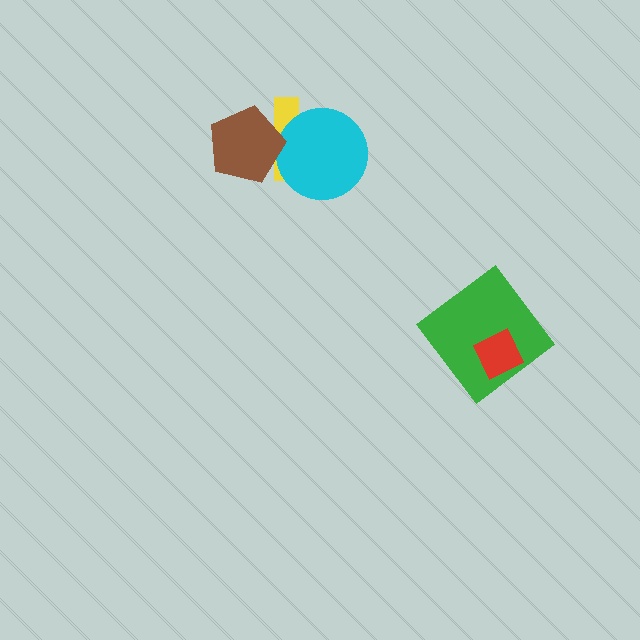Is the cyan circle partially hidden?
Yes, it is partially covered by another shape.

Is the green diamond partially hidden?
Yes, it is partially covered by another shape.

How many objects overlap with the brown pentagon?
2 objects overlap with the brown pentagon.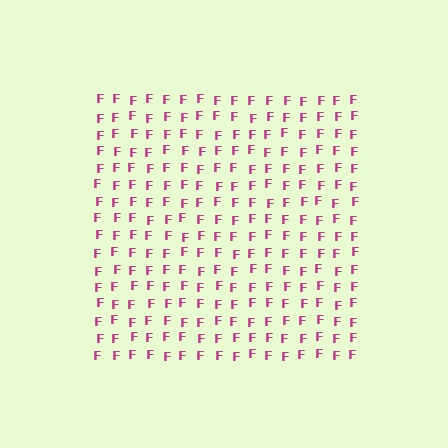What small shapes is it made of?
It is made of small letter F's.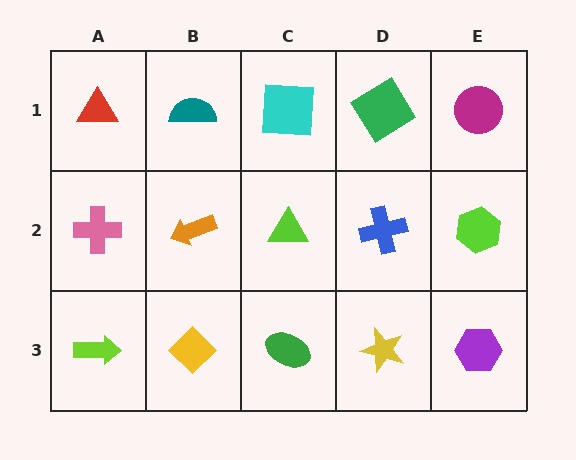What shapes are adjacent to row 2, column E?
A magenta circle (row 1, column E), a purple hexagon (row 3, column E), a blue cross (row 2, column D).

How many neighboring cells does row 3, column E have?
2.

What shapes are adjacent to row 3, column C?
A lime triangle (row 2, column C), a yellow diamond (row 3, column B), a yellow star (row 3, column D).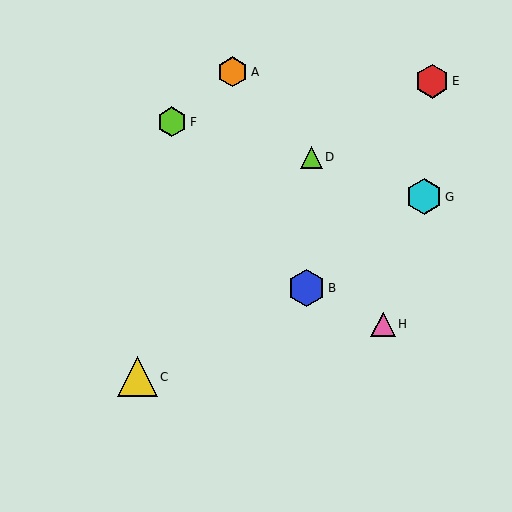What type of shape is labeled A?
Shape A is an orange hexagon.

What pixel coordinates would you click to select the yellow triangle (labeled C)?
Click at (137, 377) to select the yellow triangle C.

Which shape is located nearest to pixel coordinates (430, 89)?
The red hexagon (labeled E) at (432, 81) is nearest to that location.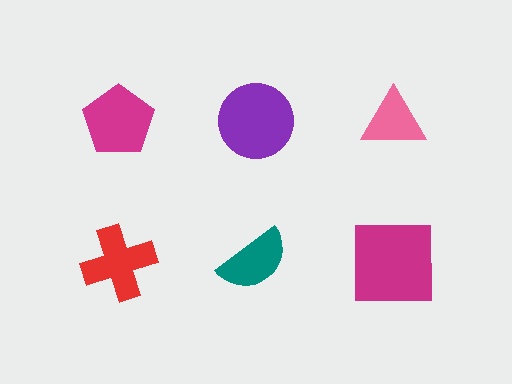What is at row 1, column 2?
A purple circle.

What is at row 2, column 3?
A magenta square.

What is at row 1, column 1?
A magenta pentagon.